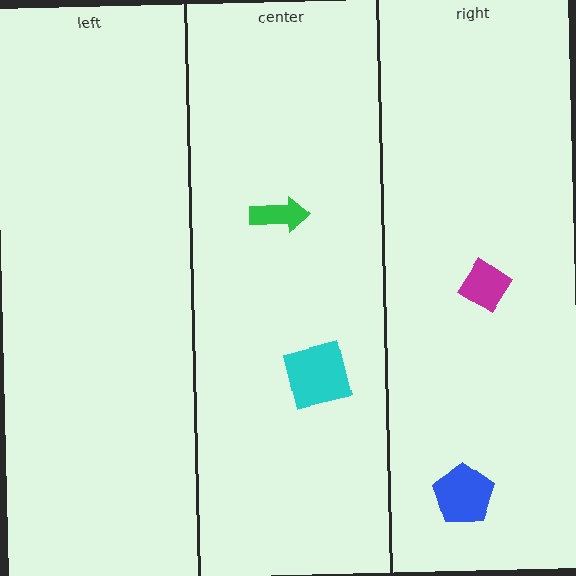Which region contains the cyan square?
The center region.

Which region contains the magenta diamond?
The right region.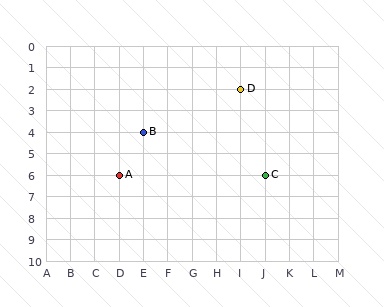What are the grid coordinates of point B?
Point B is at grid coordinates (E, 4).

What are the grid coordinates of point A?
Point A is at grid coordinates (D, 6).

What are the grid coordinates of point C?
Point C is at grid coordinates (J, 6).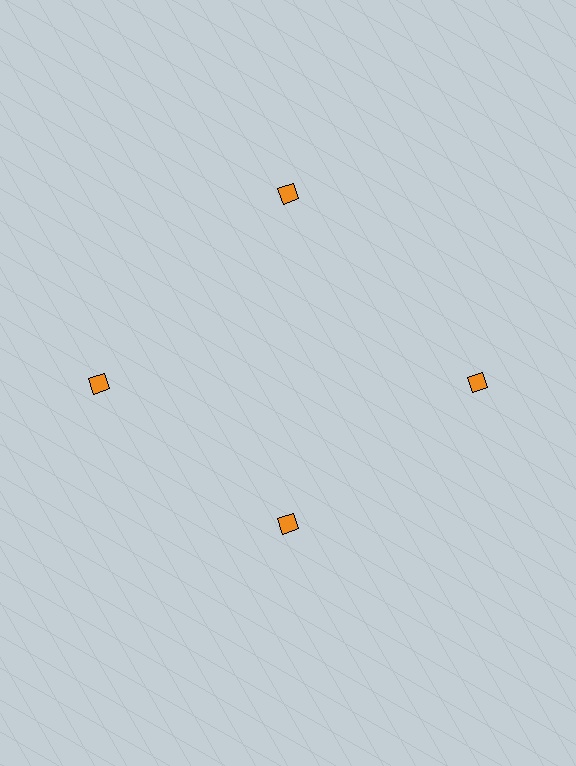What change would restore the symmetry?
The symmetry would be restored by moving it outward, back onto the ring so that all 4 diamonds sit at equal angles and equal distance from the center.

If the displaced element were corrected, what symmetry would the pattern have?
It would have 4-fold rotational symmetry — the pattern would map onto itself every 90 degrees.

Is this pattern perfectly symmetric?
No. The 4 orange diamonds are arranged in a ring, but one element near the 6 o'clock position is pulled inward toward the center, breaking the 4-fold rotational symmetry.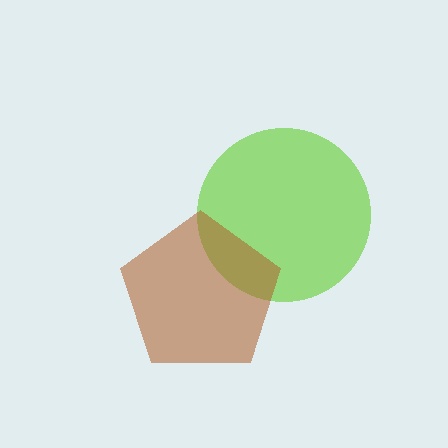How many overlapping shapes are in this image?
There are 2 overlapping shapes in the image.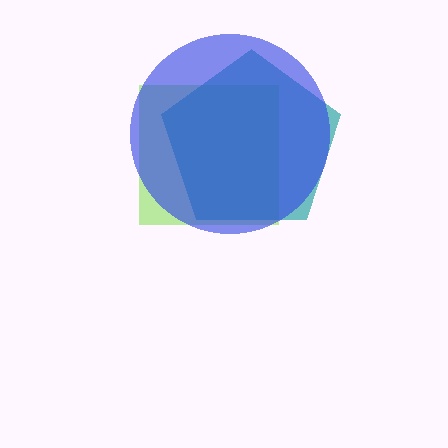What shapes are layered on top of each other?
The layered shapes are: a lime square, a teal pentagon, a blue circle.